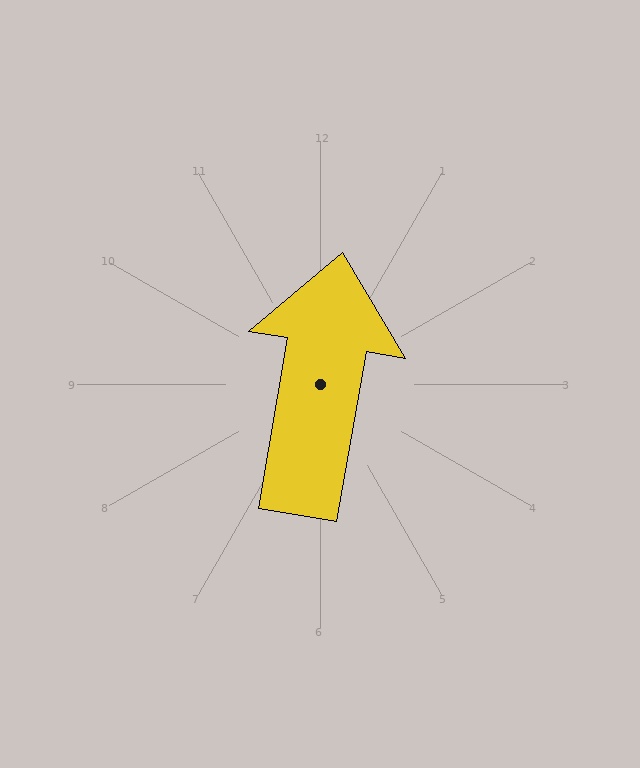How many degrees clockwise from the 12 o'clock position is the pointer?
Approximately 10 degrees.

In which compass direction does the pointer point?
North.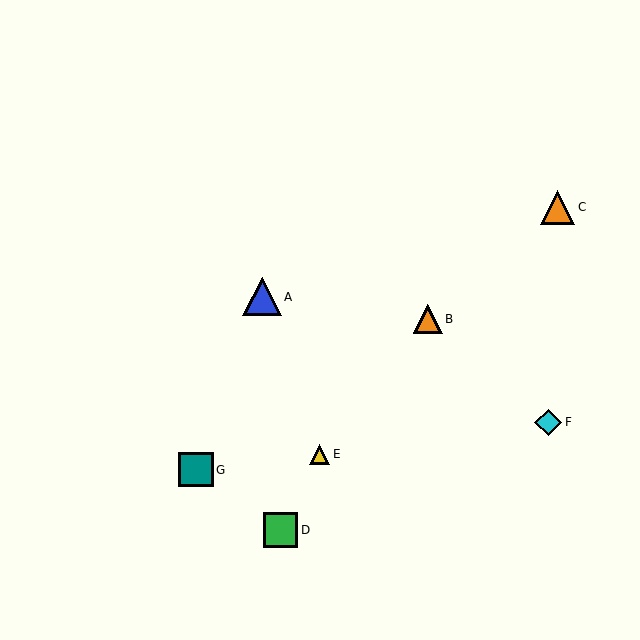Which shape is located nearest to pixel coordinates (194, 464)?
The teal square (labeled G) at (196, 470) is nearest to that location.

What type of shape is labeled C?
Shape C is an orange triangle.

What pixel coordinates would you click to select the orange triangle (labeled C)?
Click at (558, 207) to select the orange triangle C.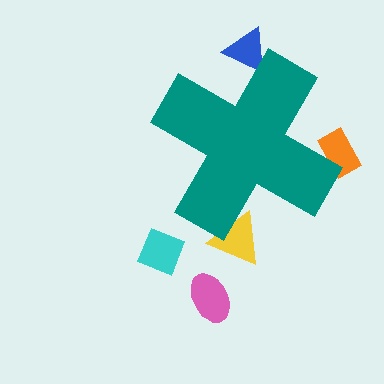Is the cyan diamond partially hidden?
No, the cyan diamond is fully visible.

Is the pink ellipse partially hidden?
No, the pink ellipse is fully visible.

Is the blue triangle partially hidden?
Yes, the blue triangle is partially hidden behind the teal cross.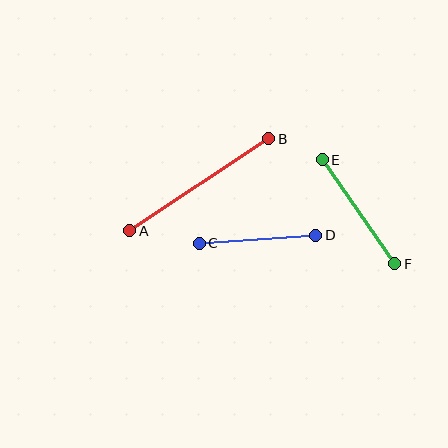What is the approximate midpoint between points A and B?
The midpoint is at approximately (199, 185) pixels.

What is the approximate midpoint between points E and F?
The midpoint is at approximately (358, 212) pixels.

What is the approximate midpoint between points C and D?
The midpoint is at approximately (258, 239) pixels.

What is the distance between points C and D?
The distance is approximately 117 pixels.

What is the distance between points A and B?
The distance is approximately 167 pixels.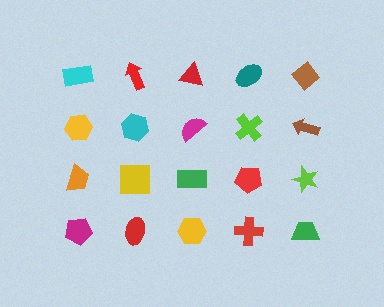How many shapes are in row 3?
5 shapes.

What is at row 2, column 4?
A lime cross.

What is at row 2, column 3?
A magenta semicircle.